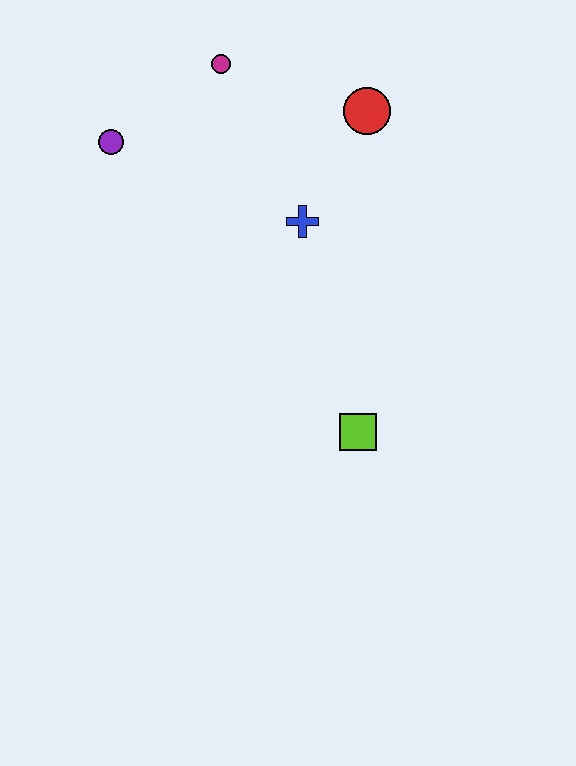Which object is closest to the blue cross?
The red circle is closest to the blue cross.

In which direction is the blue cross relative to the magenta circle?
The blue cross is below the magenta circle.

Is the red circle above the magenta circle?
No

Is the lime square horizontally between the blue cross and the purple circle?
No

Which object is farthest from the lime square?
The magenta circle is farthest from the lime square.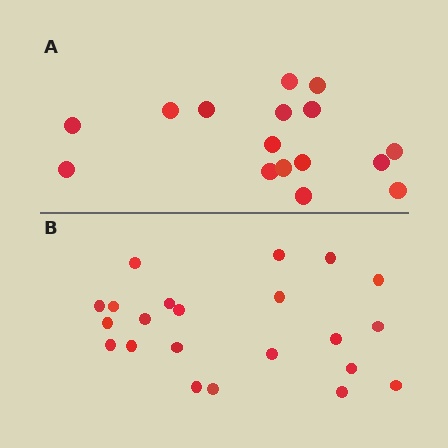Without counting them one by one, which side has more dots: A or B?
Region B (the bottom region) has more dots.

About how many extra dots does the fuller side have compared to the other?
Region B has about 6 more dots than region A.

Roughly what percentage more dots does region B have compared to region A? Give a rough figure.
About 40% more.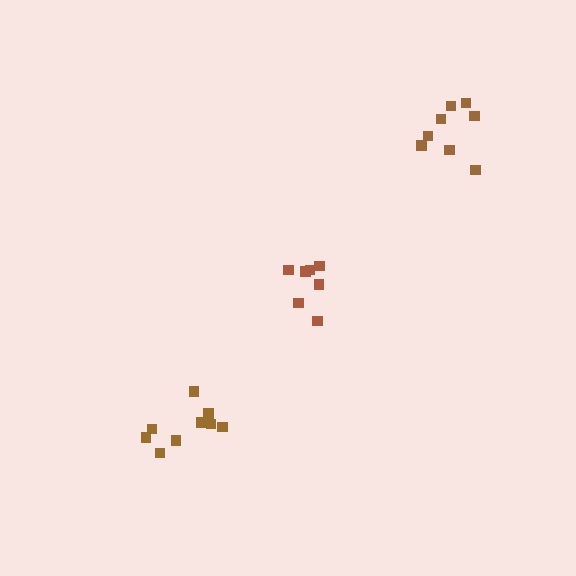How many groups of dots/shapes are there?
There are 3 groups.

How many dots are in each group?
Group 1: 9 dots, Group 2: 8 dots, Group 3: 7 dots (24 total).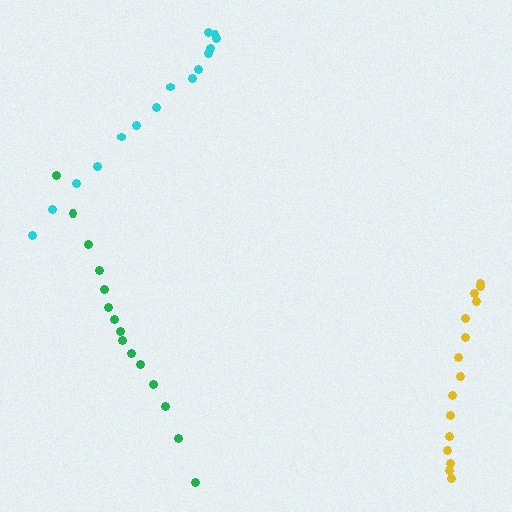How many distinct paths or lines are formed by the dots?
There are 3 distinct paths.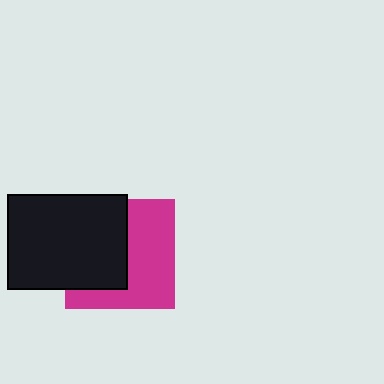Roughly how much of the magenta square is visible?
About half of it is visible (roughly 54%).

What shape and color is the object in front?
The object in front is a black rectangle.